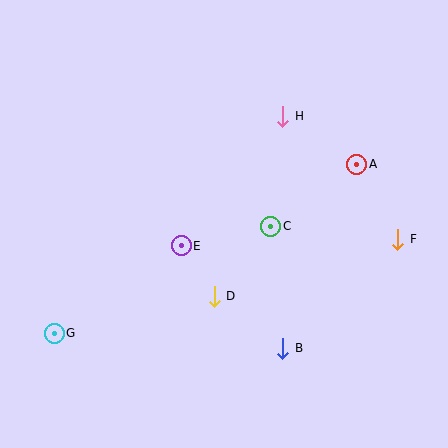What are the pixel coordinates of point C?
Point C is at (271, 226).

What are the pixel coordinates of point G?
Point G is at (54, 333).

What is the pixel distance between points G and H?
The distance between G and H is 315 pixels.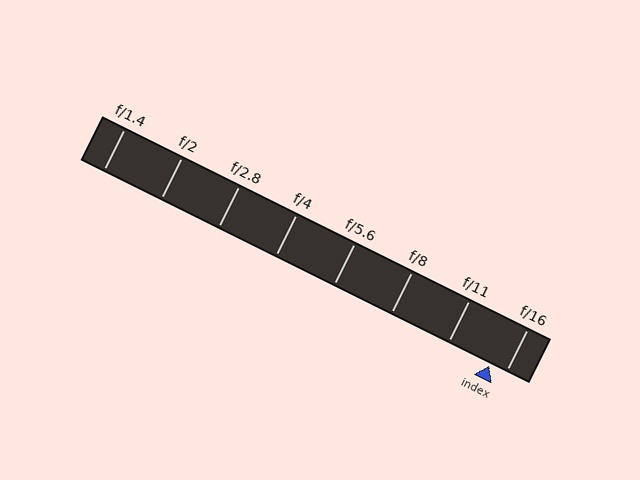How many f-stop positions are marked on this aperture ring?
There are 8 f-stop positions marked.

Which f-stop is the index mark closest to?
The index mark is closest to f/16.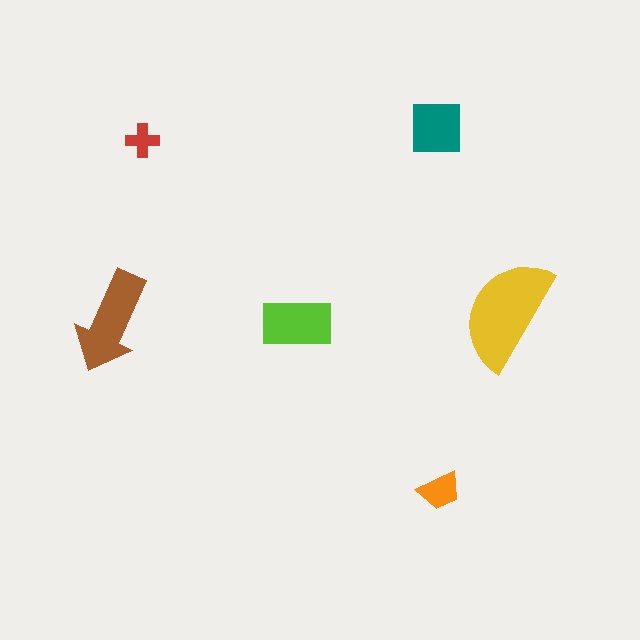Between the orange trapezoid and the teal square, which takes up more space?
The teal square.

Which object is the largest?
The yellow semicircle.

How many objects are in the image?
There are 6 objects in the image.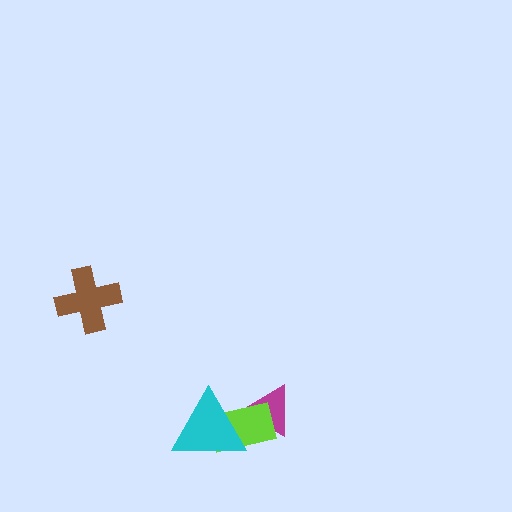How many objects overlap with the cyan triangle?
2 objects overlap with the cyan triangle.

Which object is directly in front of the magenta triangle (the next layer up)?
The lime rectangle is directly in front of the magenta triangle.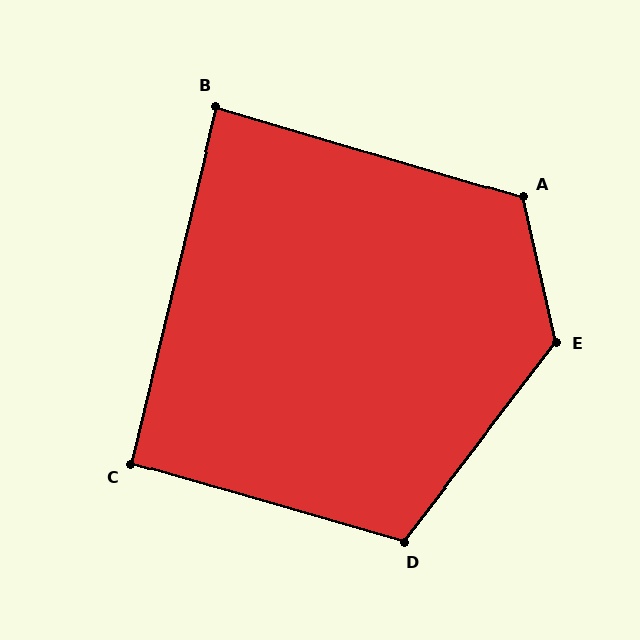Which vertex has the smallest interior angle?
B, at approximately 87 degrees.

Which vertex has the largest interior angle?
E, at approximately 130 degrees.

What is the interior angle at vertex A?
Approximately 119 degrees (obtuse).